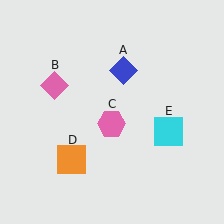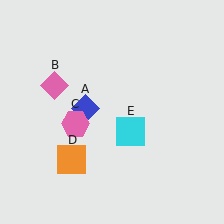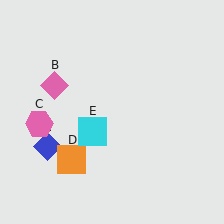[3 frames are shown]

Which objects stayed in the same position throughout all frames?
Pink diamond (object B) and orange square (object D) remained stationary.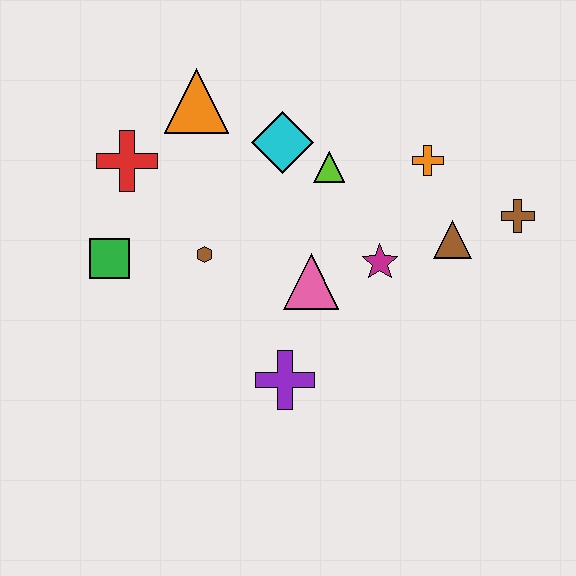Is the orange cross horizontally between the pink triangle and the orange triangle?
No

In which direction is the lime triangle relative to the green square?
The lime triangle is to the right of the green square.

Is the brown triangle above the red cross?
No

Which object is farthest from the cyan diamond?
The brown cross is farthest from the cyan diamond.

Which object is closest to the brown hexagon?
The green square is closest to the brown hexagon.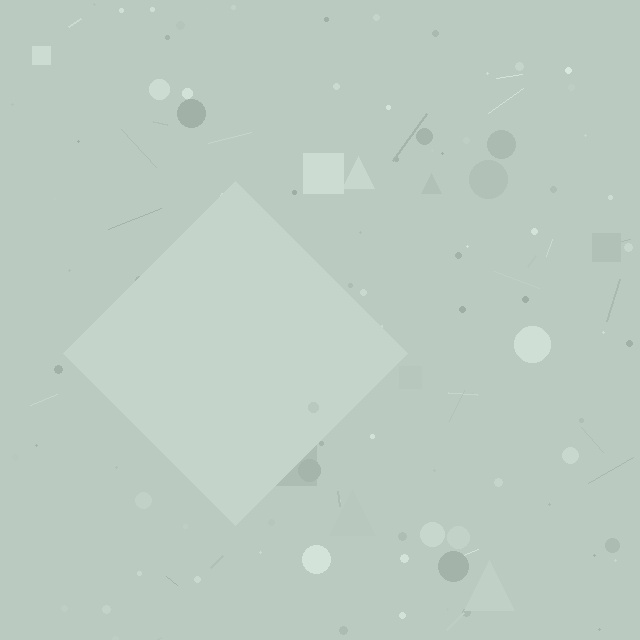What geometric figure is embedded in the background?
A diamond is embedded in the background.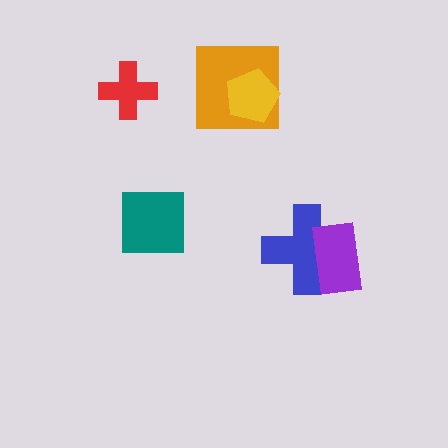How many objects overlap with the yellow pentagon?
1 object overlaps with the yellow pentagon.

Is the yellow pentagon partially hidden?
No, no other shape covers it.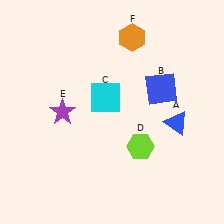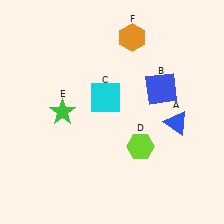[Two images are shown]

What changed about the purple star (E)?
In Image 1, E is purple. In Image 2, it changed to green.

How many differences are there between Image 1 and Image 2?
There is 1 difference between the two images.